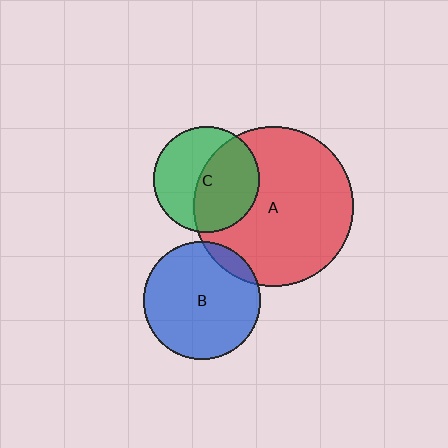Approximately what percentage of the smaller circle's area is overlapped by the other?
Approximately 10%.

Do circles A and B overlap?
Yes.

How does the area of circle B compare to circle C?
Approximately 1.2 times.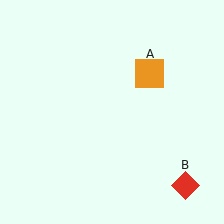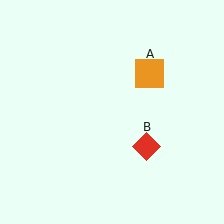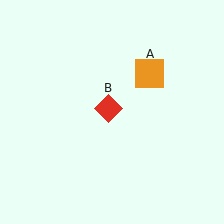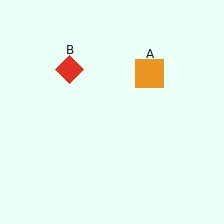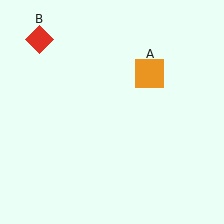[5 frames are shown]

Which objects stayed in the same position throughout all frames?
Orange square (object A) remained stationary.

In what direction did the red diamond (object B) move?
The red diamond (object B) moved up and to the left.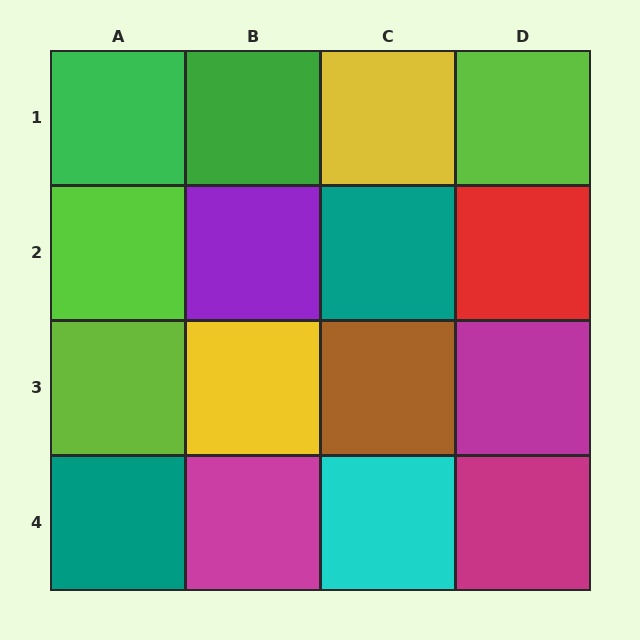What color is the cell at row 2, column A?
Lime.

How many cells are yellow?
2 cells are yellow.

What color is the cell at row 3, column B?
Yellow.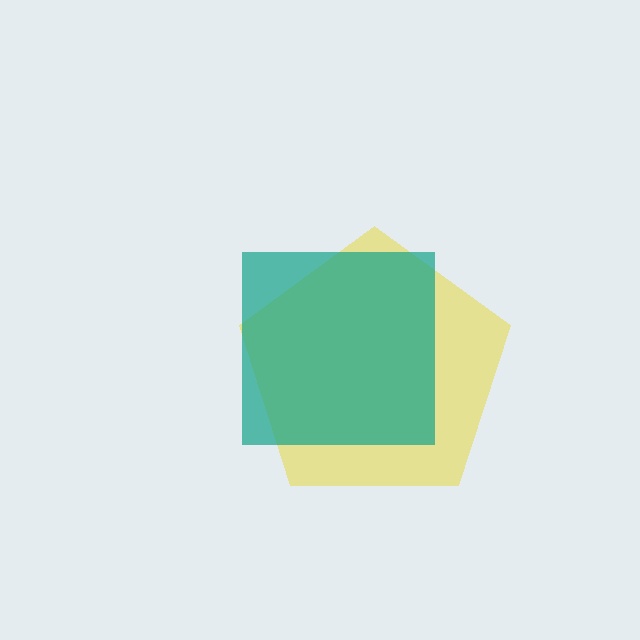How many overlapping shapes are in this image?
There are 2 overlapping shapes in the image.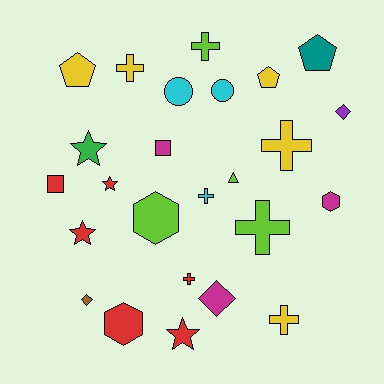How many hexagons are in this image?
There are 3 hexagons.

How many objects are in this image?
There are 25 objects.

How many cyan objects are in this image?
There are 3 cyan objects.